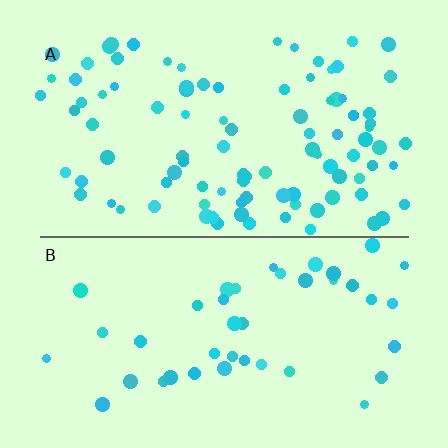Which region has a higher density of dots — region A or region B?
A (the top).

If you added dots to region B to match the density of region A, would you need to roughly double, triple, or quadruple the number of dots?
Approximately double.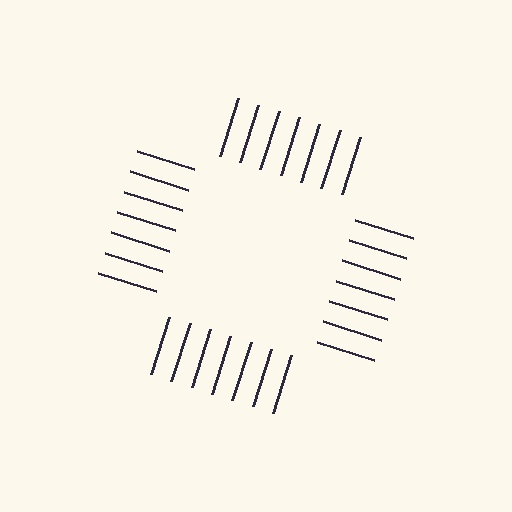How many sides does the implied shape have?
4 sides — the line-ends trace a square.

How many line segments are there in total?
28 — 7 along each of the 4 edges.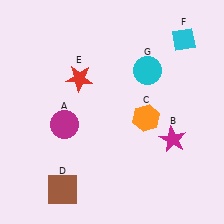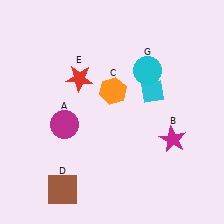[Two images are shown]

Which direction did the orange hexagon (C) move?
The orange hexagon (C) moved left.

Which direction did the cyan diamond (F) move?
The cyan diamond (F) moved down.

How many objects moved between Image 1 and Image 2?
2 objects moved between the two images.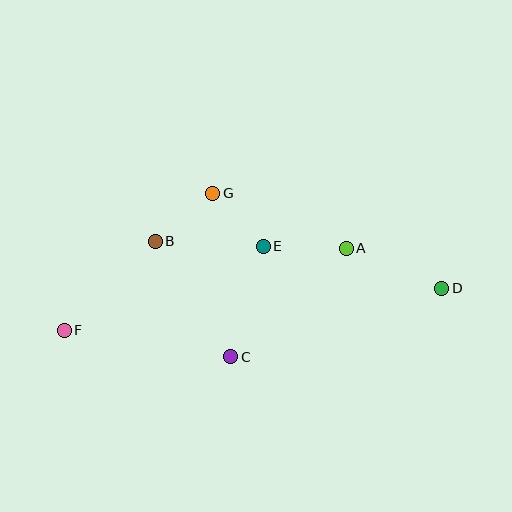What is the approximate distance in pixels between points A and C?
The distance between A and C is approximately 158 pixels.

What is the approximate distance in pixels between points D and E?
The distance between D and E is approximately 183 pixels.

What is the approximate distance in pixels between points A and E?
The distance between A and E is approximately 83 pixels.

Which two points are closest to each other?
Points E and G are closest to each other.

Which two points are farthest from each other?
Points D and F are farthest from each other.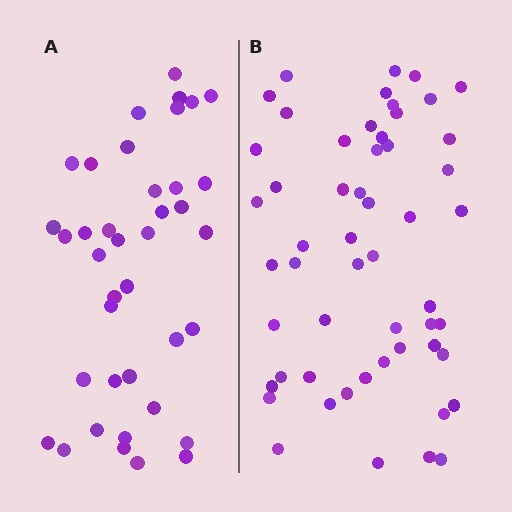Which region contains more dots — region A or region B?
Region B (the right region) has more dots.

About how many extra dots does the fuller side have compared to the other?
Region B has approximately 15 more dots than region A.